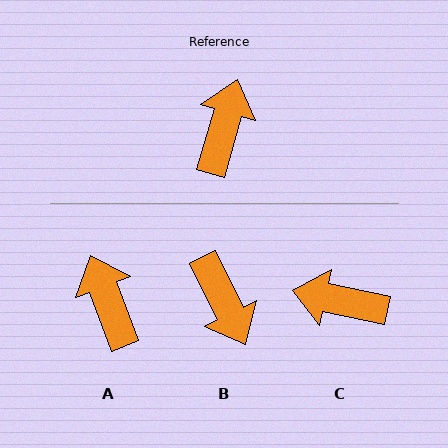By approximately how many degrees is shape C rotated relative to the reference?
Approximately 94 degrees counter-clockwise.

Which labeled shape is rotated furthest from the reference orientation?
B, about 138 degrees away.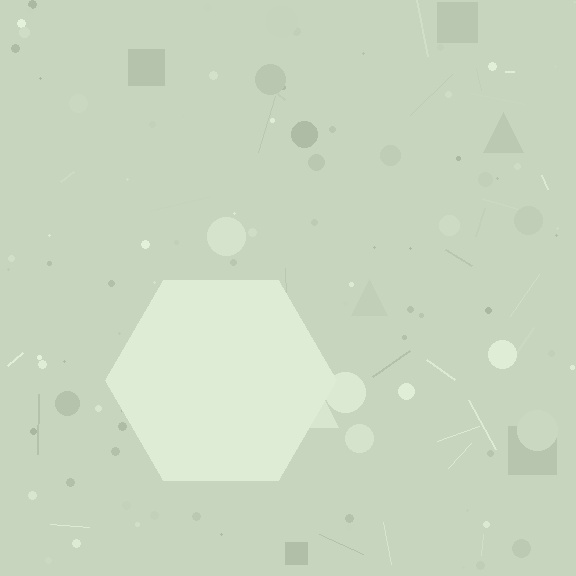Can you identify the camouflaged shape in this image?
The camouflaged shape is a hexagon.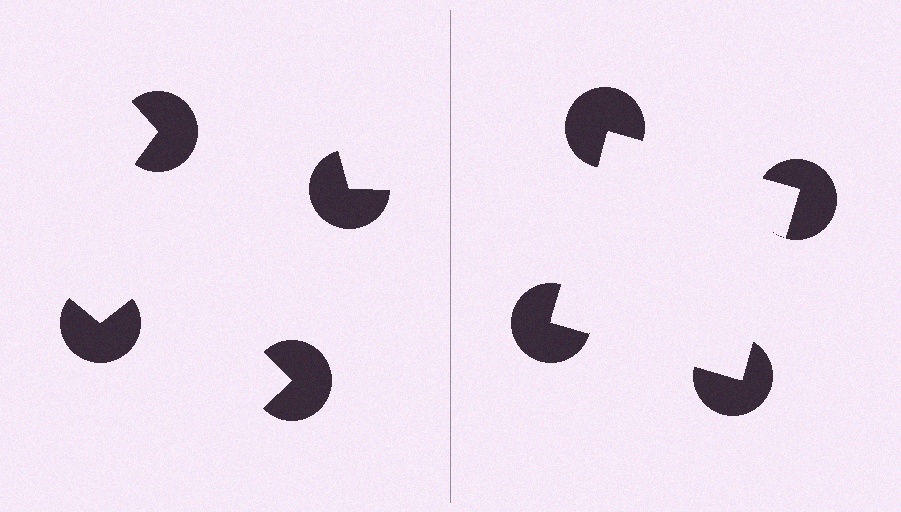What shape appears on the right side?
An illusory square.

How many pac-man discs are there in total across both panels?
8 — 4 on each side.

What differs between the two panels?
The pac-man discs are positioned identically on both sides; only the wedge orientations differ. On the right they align to a square; on the left they are misaligned.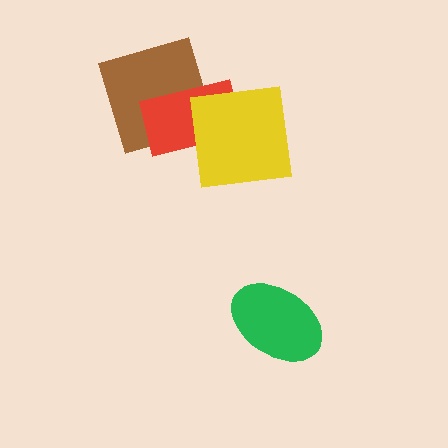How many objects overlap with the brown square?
1 object overlaps with the brown square.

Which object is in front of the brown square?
The red rectangle is in front of the brown square.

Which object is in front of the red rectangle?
The yellow square is in front of the red rectangle.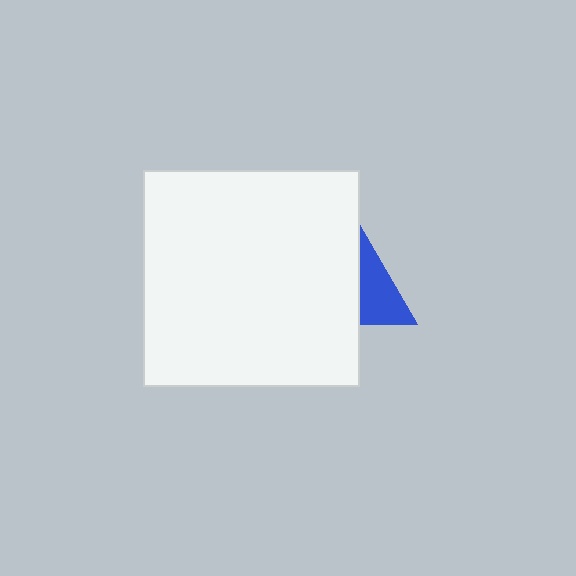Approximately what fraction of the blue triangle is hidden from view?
Roughly 60% of the blue triangle is hidden behind the white square.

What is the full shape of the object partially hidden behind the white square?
The partially hidden object is a blue triangle.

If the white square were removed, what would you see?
You would see the complete blue triangle.